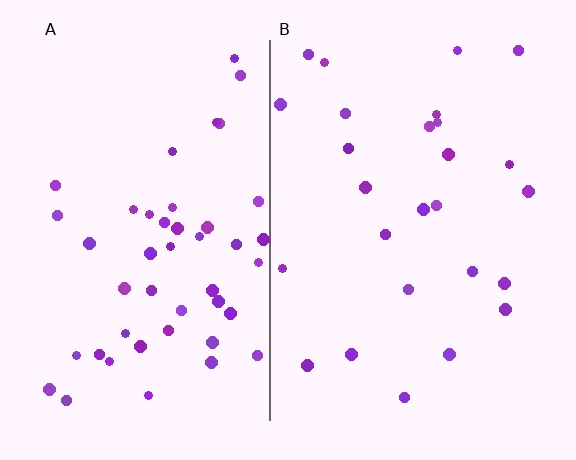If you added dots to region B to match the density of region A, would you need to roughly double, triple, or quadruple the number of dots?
Approximately double.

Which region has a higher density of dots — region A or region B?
A (the left).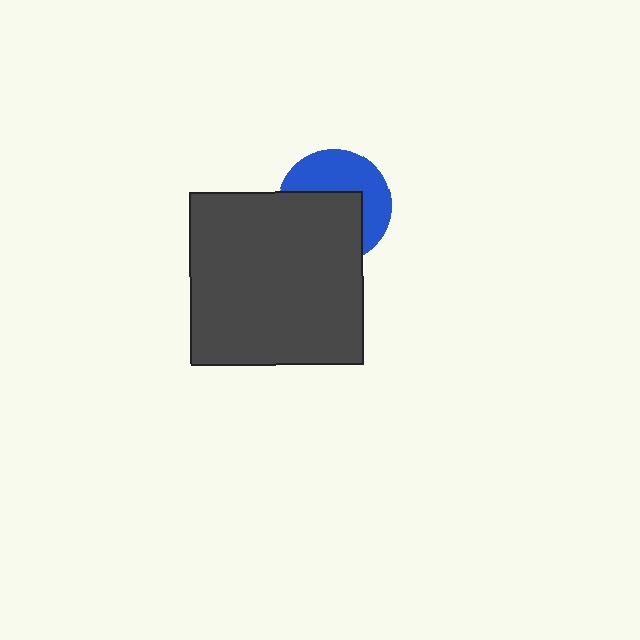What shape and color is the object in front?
The object in front is a dark gray square.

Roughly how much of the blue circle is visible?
About half of it is visible (roughly 48%).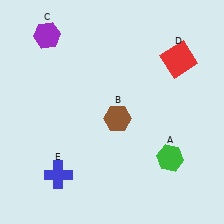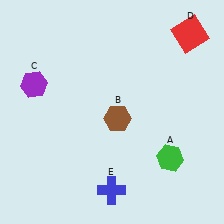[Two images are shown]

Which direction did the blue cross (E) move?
The blue cross (E) moved right.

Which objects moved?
The objects that moved are: the purple hexagon (C), the red square (D), the blue cross (E).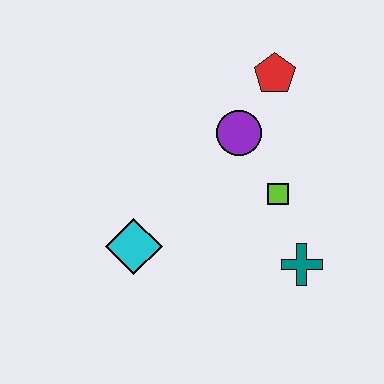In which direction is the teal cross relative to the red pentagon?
The teal cross is below the red pentagon.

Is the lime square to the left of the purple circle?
No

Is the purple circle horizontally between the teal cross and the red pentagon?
No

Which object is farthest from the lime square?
The cyan diamond is farthest from the lime square.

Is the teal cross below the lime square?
Yes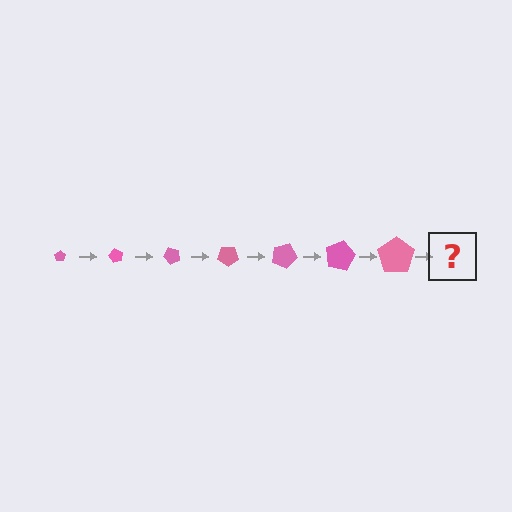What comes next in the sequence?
The next element should be a pentagon, larger than the previous one and rotated 420 degrees from the start.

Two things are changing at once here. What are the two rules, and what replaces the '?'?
The two rules are that the pentagon grows larger each step and it rotates 60 degrees each step. The '?' should be a pentagon, larger than the previous one and rotated 420 degrees from the start.